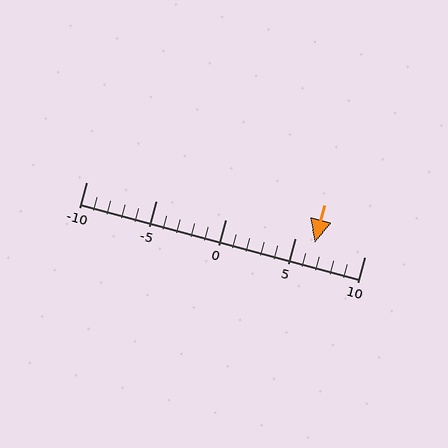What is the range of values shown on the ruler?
The ruler shows values from -10 to 10.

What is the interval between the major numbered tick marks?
The major tick marks are spaced 5 units apart.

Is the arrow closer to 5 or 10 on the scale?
The arrow is closer to 5.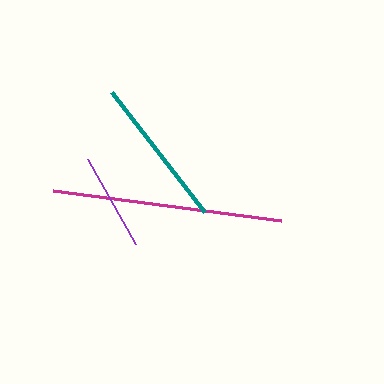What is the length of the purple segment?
The purple segment is approximately 98 pixels long.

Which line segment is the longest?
The magenta line is the longest at approximately 231 pixels.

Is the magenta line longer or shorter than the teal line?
The magenta line is longer than the teal line.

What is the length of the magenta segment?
The magenta segment is approximately 231 pixels long.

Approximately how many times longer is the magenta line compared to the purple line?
The magenta line is approximately 2.3 times the length of the purple line.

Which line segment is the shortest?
The purple line is the shortest at approximately 98 pixels.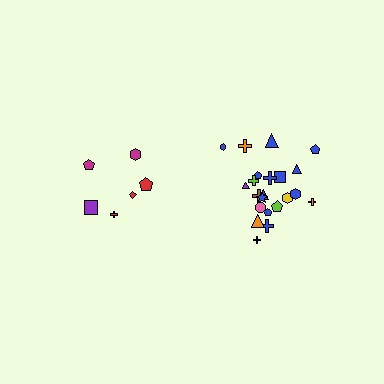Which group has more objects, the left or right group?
The right group.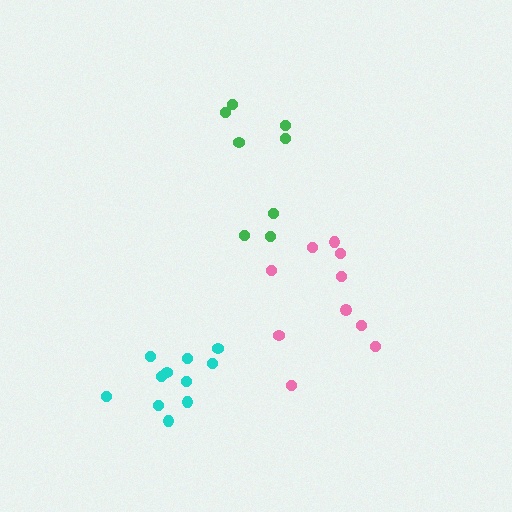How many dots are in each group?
Group 1: 10 dots, Group 2: 11 dots, Group 3: 8 dots (29 total).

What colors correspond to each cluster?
The clusters are colored: pink, cyan, green.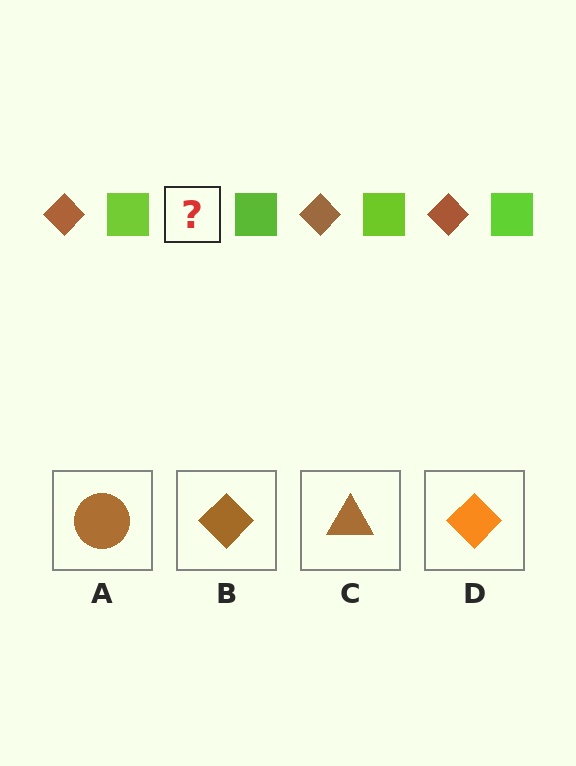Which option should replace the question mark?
Option B.